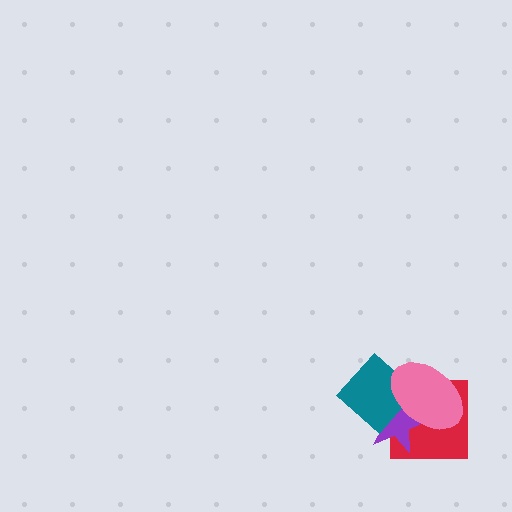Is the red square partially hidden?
Yes, it is partially covered by another shape.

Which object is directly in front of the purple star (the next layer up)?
The teal diamond is directly in front of the purple star.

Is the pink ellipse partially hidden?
No, no other shape covers it.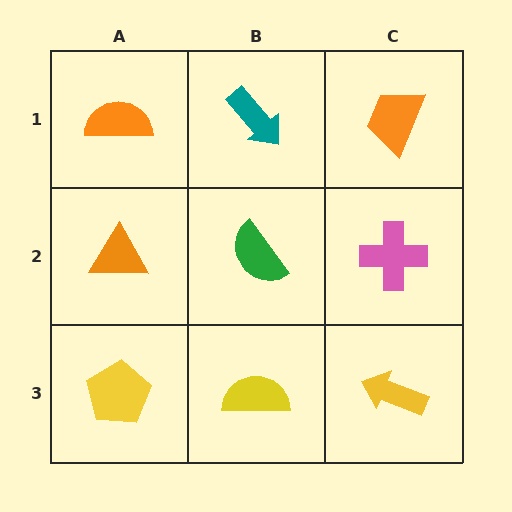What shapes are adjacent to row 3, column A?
An orange triangle (row 2, column A), a yellow semicircle (row 3, column B).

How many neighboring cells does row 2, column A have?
3.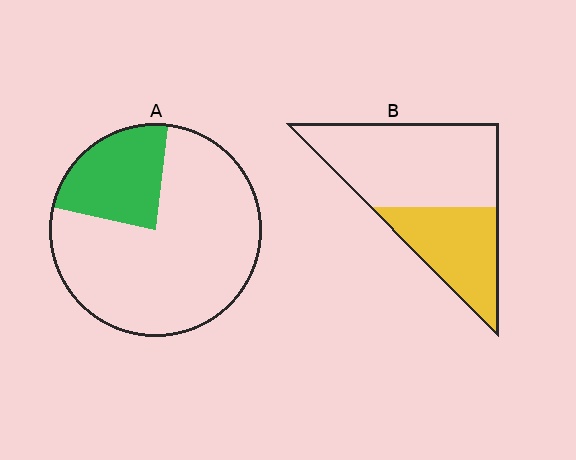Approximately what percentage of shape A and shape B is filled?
A is approximately 25% and B is approximately 35%.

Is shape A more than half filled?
No.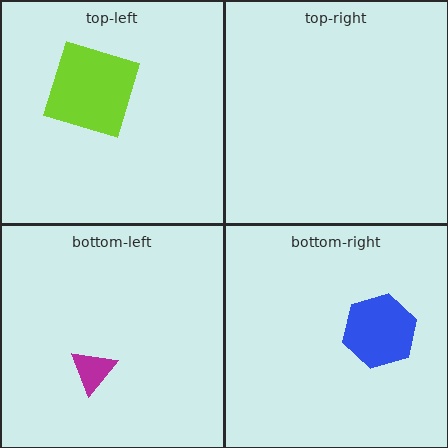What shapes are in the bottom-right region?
The blue hexagon.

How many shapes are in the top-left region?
1.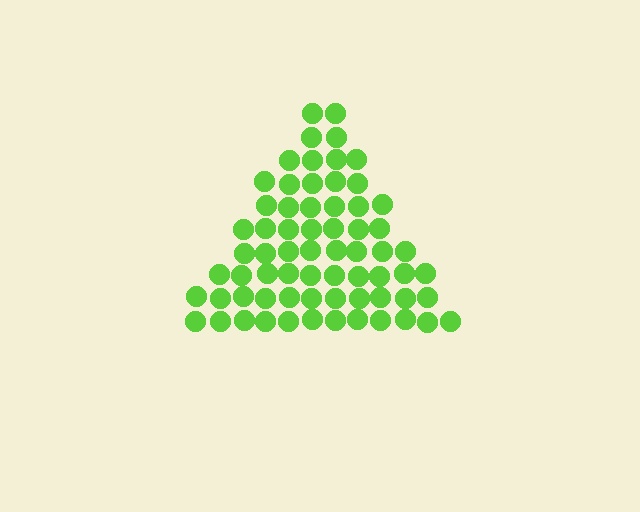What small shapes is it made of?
It is made of small circles.